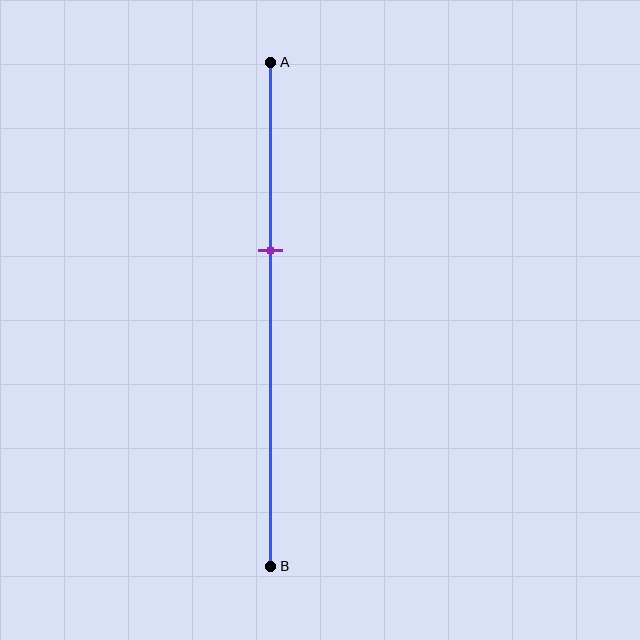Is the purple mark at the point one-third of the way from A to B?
No, the mark is at about 35% from A, not at the 33% one-third point.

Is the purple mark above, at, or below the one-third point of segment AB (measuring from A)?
The purple mark is below the one-third point of segment AB.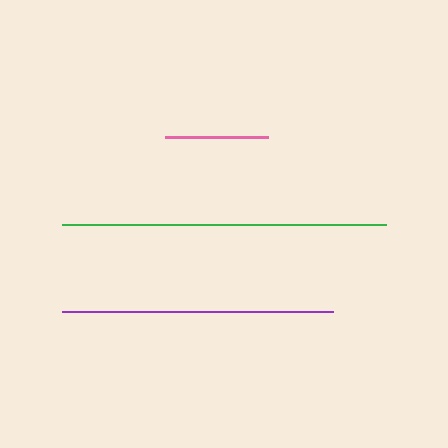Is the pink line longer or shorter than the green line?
The green line is longer than the pink line.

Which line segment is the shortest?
The pink line is the shortest at approximately 102 pixels.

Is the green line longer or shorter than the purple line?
The green line is longer than the purple line.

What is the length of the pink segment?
The pink segment is approximately 102 pixels long.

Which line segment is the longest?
The green line is the longest at approximately 324 pixels.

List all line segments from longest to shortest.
From longest to shortest: green, purple, pink.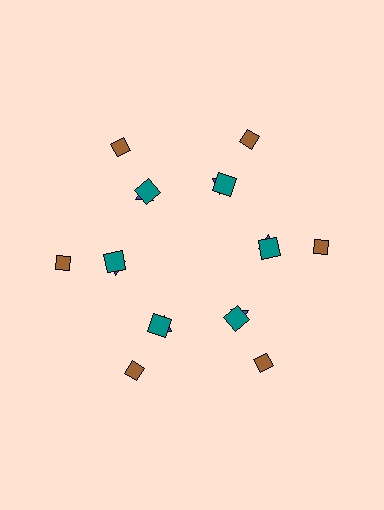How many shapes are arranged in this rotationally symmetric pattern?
There are 18 shapes, arranged in 6 groups of 3.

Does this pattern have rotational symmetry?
Yes, this pattern has 6-fold rotational symmetry. It looks the same after rotating 60 degrees around the center.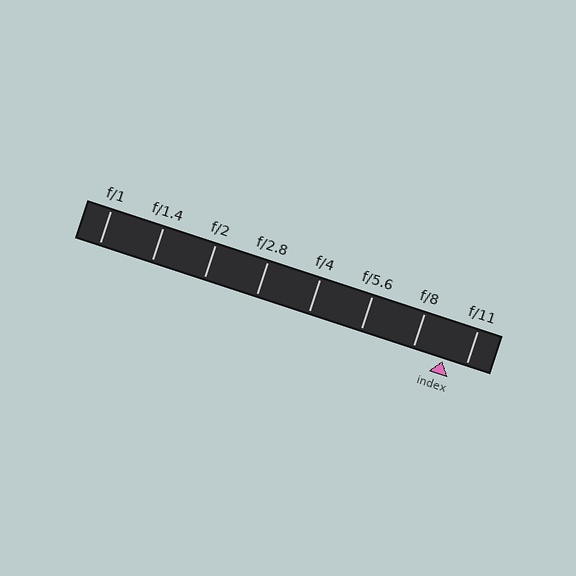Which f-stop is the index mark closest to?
The index mark is closest to f/11.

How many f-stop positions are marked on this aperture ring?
There are 8 f-stop positions marked.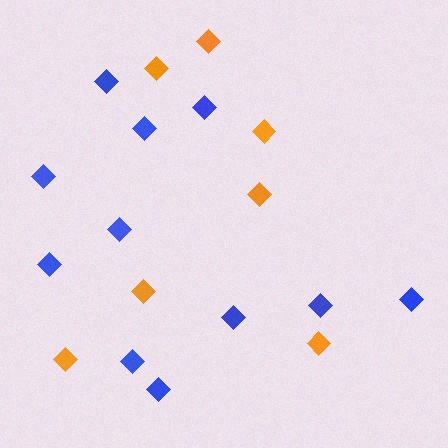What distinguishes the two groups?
There are 2 groups: one group of blue diamonds (11) and one group of orange diamonds (7).